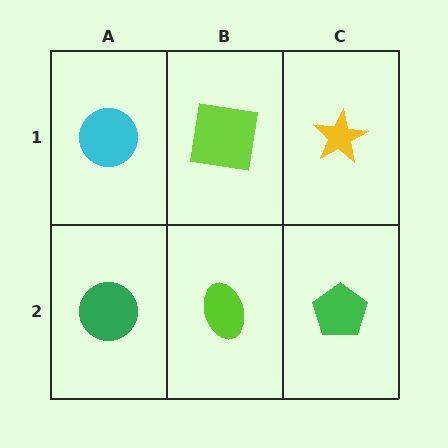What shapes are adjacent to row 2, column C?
A yellow star (row 1, column C), a lime ellipse (row 2, column B).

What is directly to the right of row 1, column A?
A lime square.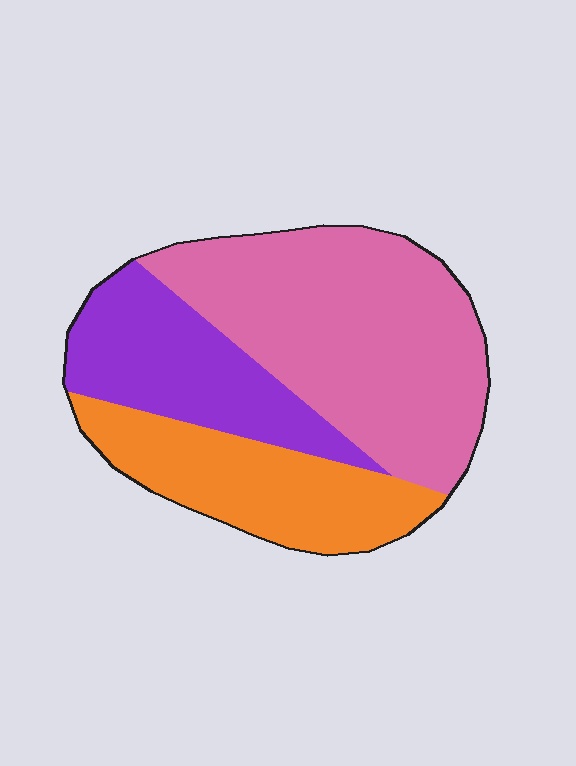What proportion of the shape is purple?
Purple covers about 25% of the shape.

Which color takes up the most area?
Pink, at roughly 50%.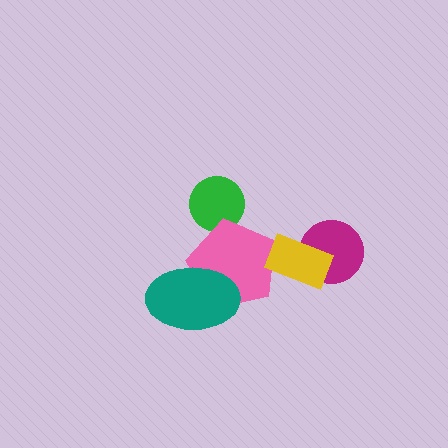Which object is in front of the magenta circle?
The yellow rectangle is in front of the magenta circle.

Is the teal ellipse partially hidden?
No, no other shape covers it.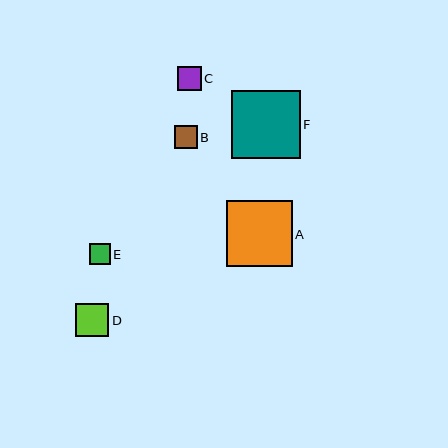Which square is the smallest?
Square E is the smallest with a size of approximately 21 pixels.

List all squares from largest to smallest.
From largest to smallest: F, A, D, C, B, E.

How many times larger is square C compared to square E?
Square C is approximately 1.2 times the size of square E.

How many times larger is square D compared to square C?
Square D is approximately 1.4 times the size of square C.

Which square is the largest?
Square F is the largest with a size of approximately 69 pixels.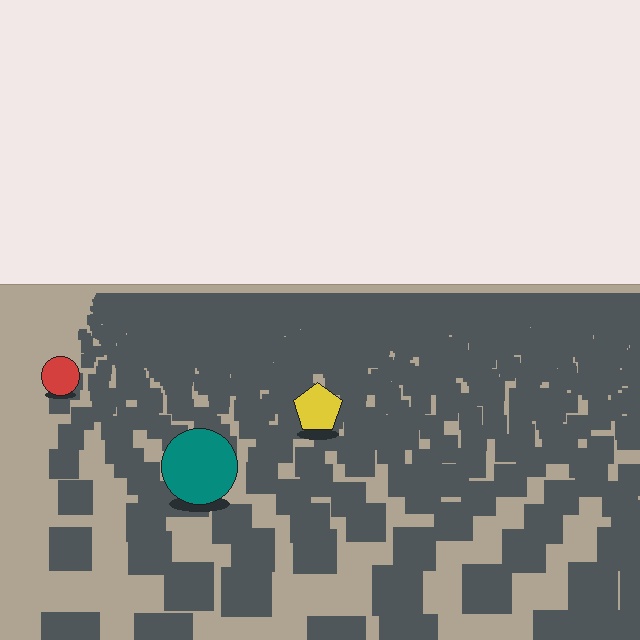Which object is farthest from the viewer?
The red circle is farthest from the viewer. It appears smaller and the ground texture around it is denser.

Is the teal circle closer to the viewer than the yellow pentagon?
Yes. The teal circle is closer — you can tell from the texture gradient: the ground texture is coarser near it.